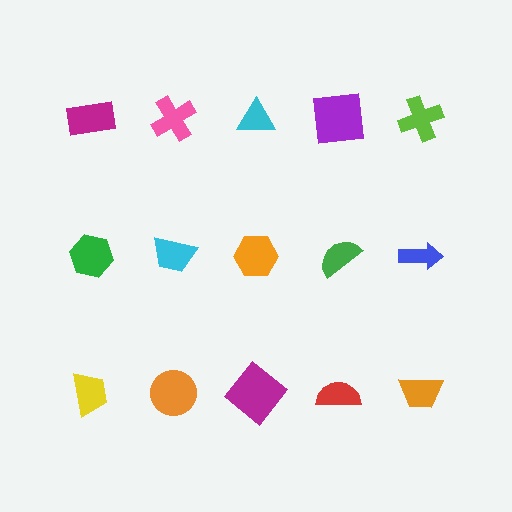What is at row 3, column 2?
An orange circle.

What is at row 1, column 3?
A cyan triangle.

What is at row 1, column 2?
A pink cross.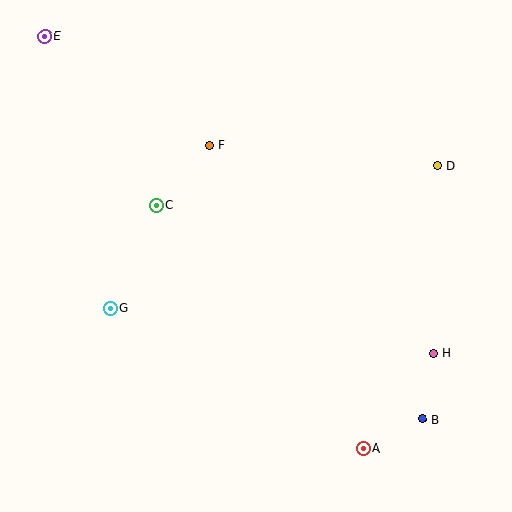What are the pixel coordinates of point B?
Point B is at (422, 419).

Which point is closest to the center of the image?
Point C at (156, 205) is closest to the center.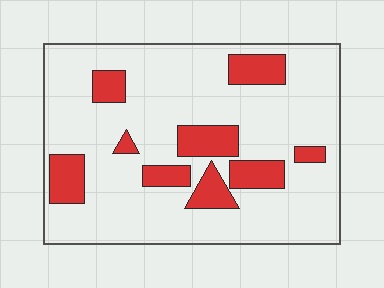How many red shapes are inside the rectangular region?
9.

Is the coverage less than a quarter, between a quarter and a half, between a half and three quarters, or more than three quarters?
Less than a quarter.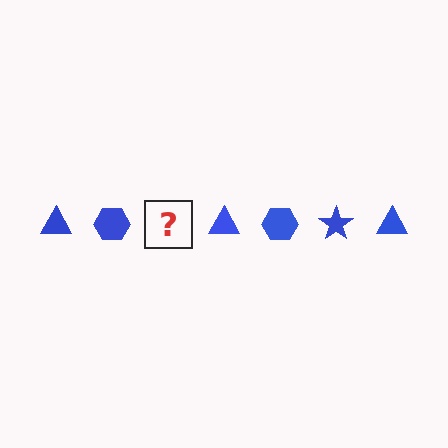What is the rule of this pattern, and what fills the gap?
The rule is that the pattern cycles through triangle, hexagon, star shapes in blue. The gap should be filled with a blue star.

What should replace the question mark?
The question mark should be replaced with a blue star.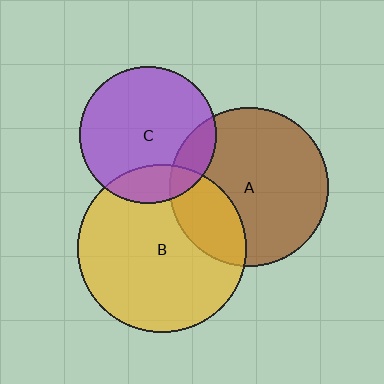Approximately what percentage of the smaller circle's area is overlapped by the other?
Approximately 20%.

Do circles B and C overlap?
Yes.